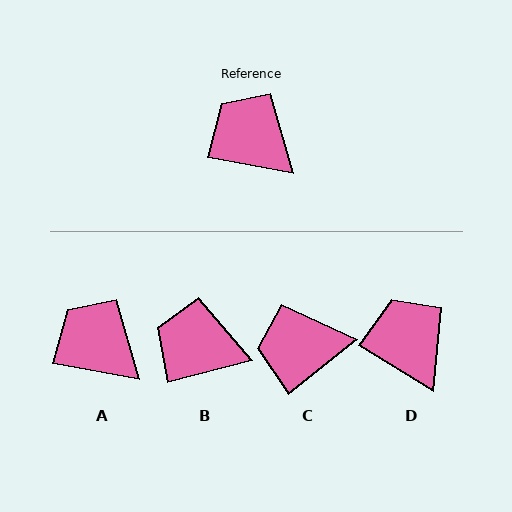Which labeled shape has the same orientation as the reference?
A.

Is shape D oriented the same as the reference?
No, it is off by about 21 degrees.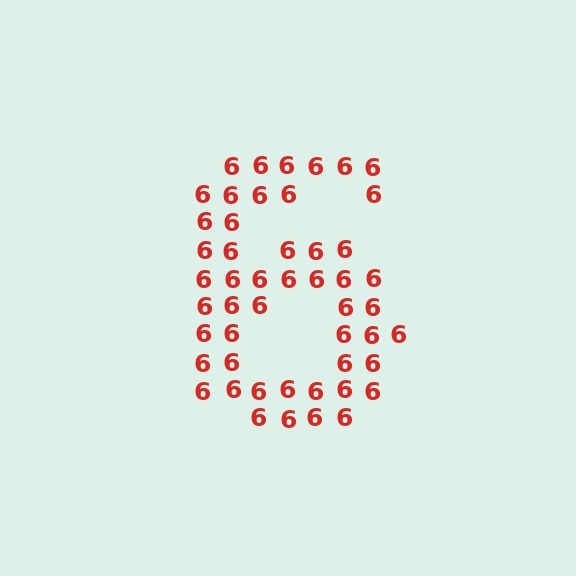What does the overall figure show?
The overall figure shows the digit 6.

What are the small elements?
The small elements are digit 6's.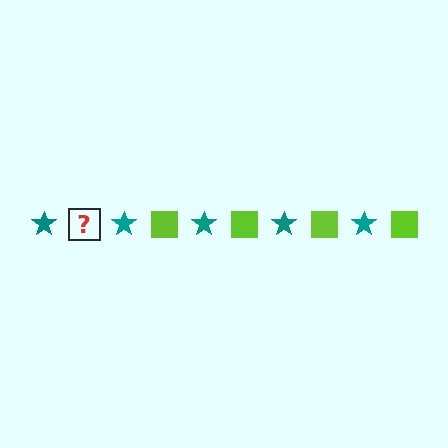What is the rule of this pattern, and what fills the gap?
The rule is that the pattern alternates between teal star and lime square. The gap should be filled with a lime square.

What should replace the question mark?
The question mark should be replaced with a lime square.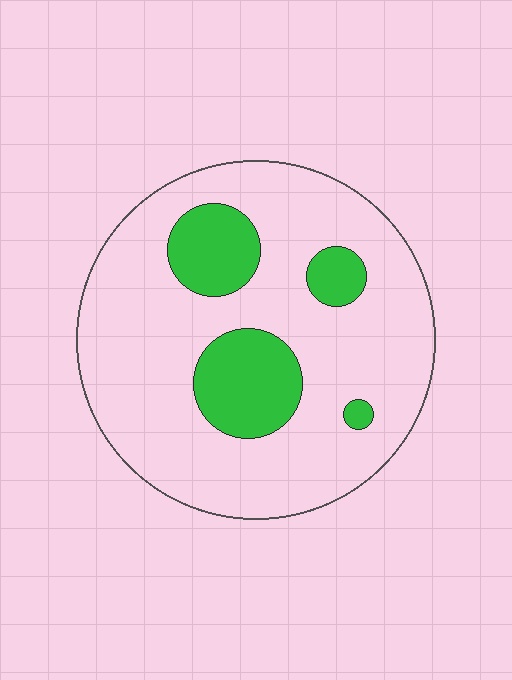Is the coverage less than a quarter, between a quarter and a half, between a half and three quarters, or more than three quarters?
Less than a quarter.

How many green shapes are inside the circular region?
4.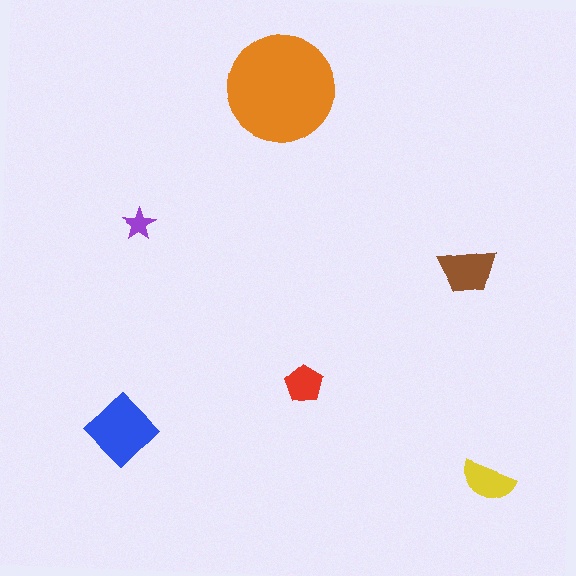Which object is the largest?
The orange circle.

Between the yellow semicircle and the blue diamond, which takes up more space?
The blue diamond.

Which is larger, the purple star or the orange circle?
The orange circle.